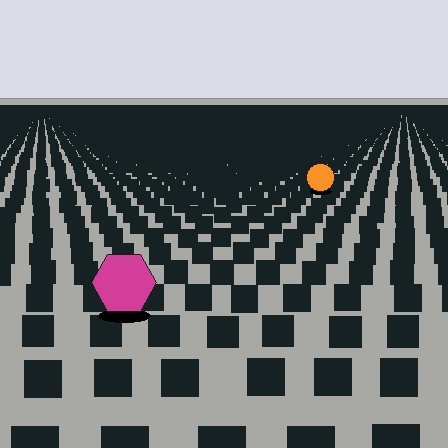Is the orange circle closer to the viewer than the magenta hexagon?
No. The magenta hexagon is closer — you can tell from the texture gradient: the ground texture is coarser near it.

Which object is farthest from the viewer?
The orange circle is farthest from the viewer. It appears smaller and the ground texture around it is denser.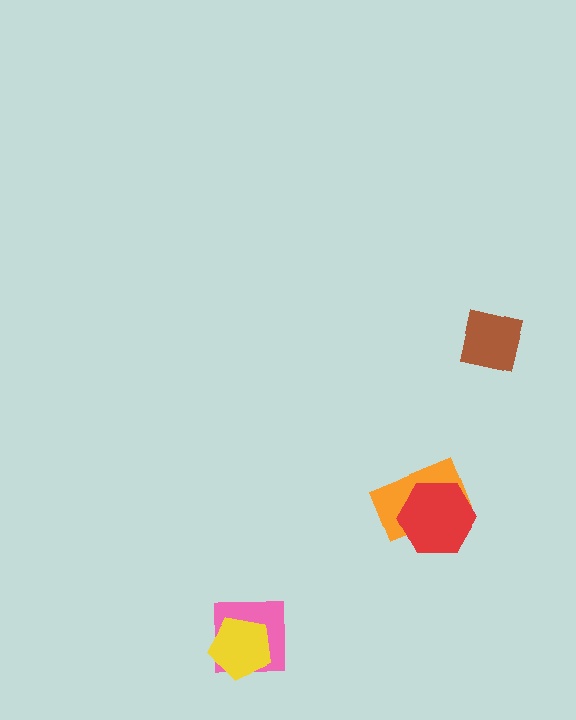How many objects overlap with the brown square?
0 objects overlap with the brown square.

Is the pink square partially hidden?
Yes, it is partially covered by another shape.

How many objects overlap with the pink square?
1 object overlaps with the pink square.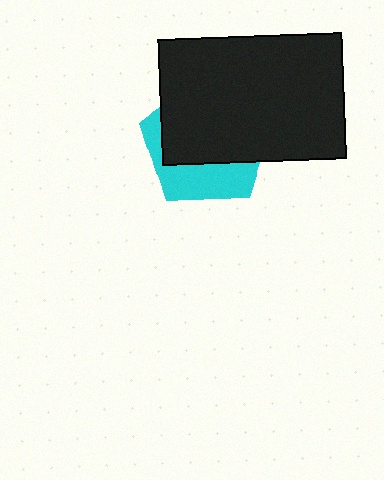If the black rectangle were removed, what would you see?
You would see the complete cyan pentagon.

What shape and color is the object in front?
The object in front is a black rectangle.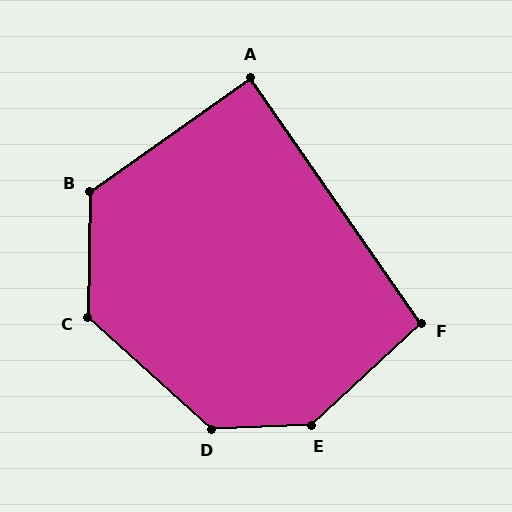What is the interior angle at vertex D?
Approximately 136 degrees (obtuse).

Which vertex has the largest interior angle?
E, at approximately 139 degrees.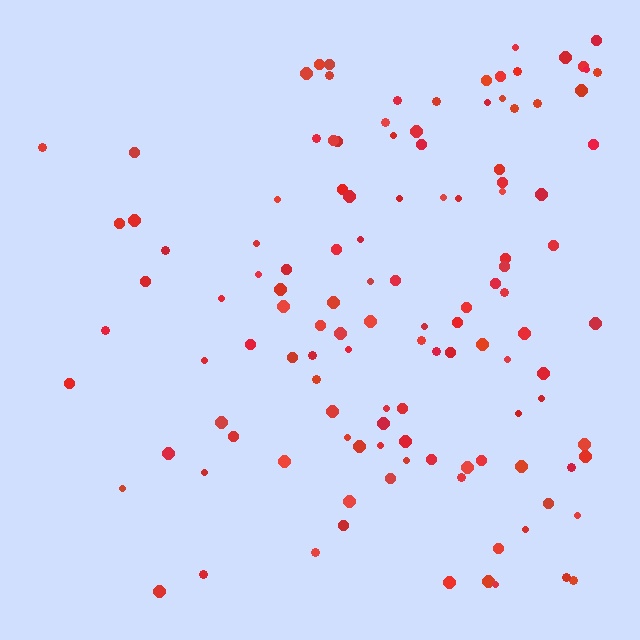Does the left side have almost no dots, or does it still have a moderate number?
Still a moderate number, just noticeably fewer than the right.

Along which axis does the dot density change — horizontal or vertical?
Horizontal.